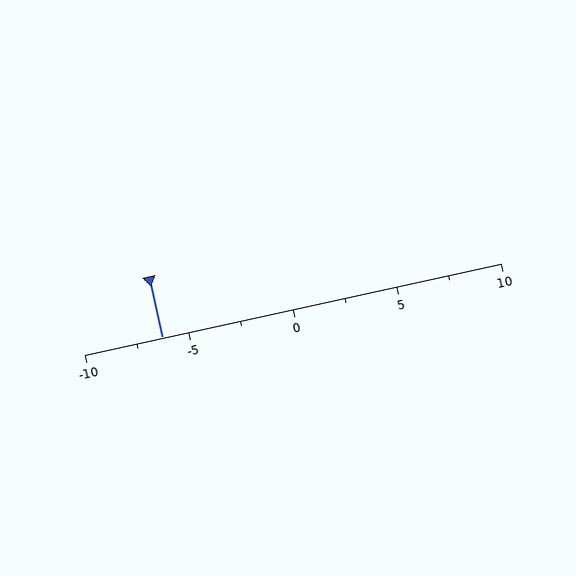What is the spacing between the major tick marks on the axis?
The major ticks are spaced 5 apart.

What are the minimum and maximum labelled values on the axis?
The axis runs from -10 to 10.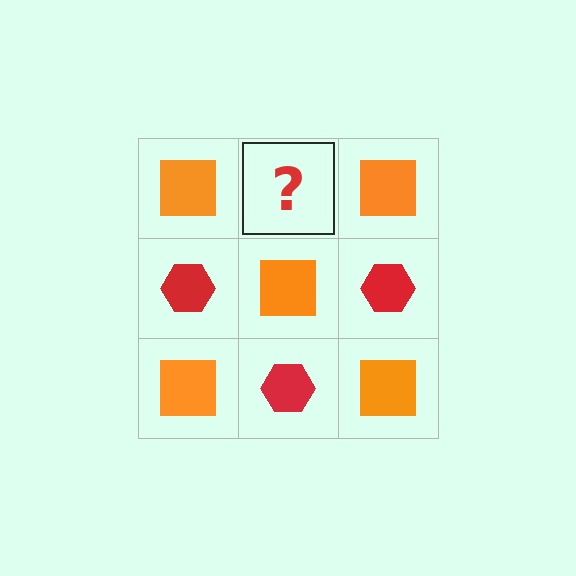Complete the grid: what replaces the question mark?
The question mark should be replaced with a red hexagon.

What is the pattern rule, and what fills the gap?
The rule is that it alternates orange square and red hexagon in a checkerboard pattern. The gap should be filled with a red hexagon.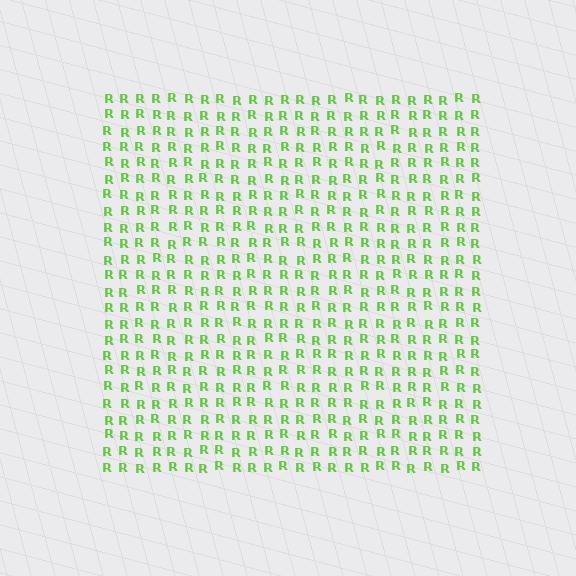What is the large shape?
The large shape is a square.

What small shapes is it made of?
It is made of small letter R's.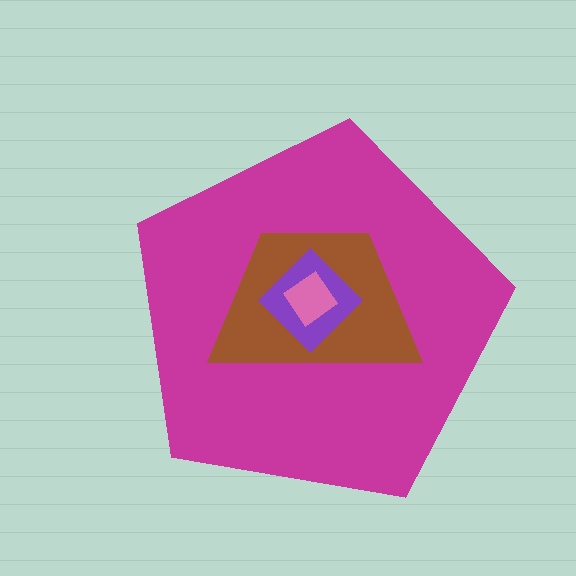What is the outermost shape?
The magenta pentagon.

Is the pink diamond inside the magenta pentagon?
Yes.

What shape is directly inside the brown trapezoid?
The purple diamond.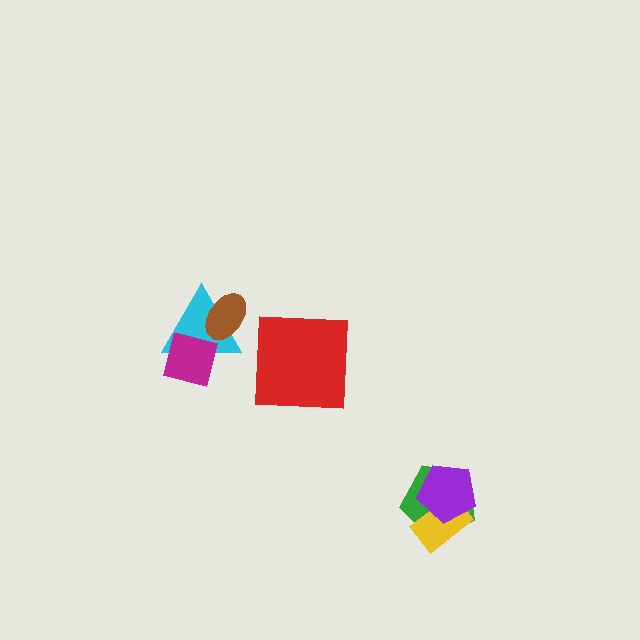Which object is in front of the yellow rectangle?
The purple pentagon is in front of the yellow rectangle.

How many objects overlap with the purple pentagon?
2 objects overlap with the purple pentagon.